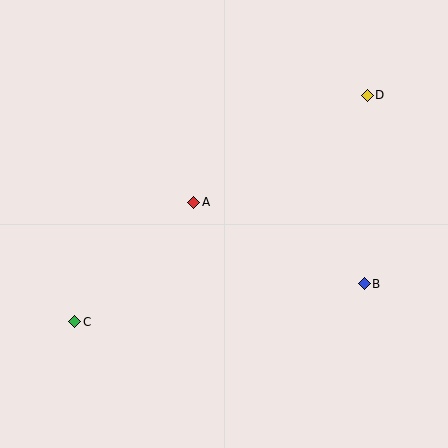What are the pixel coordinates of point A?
Point A is at (194, 202).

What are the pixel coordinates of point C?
Point C is at (75, 322).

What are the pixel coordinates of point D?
Point D is at (367, 95).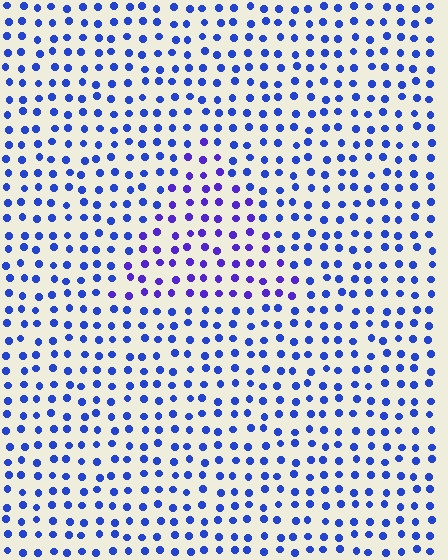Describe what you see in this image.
The image is filled with small blue elements in a uniform arrangement. A triangle-shaped region is visible where the elements are tinted to a slightly different hue, forming a subtle color boundary.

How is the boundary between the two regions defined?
The boundary is defined purely by a slight shift in hue (about 28 degrees). Spacing, size, and orientation are identical on both sides.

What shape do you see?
I see a triangle.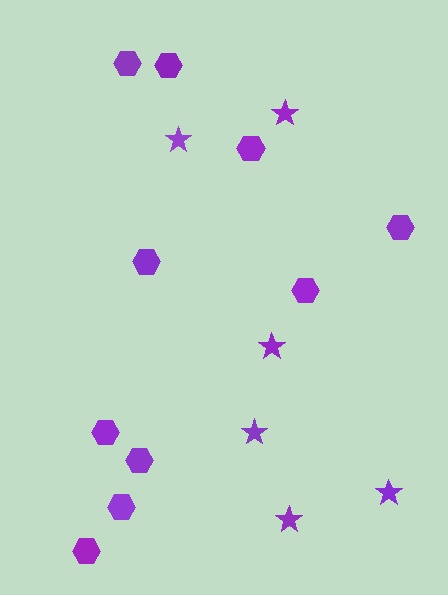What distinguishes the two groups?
There are 2 groups: one group of stars (6) and one group of hexagons (10).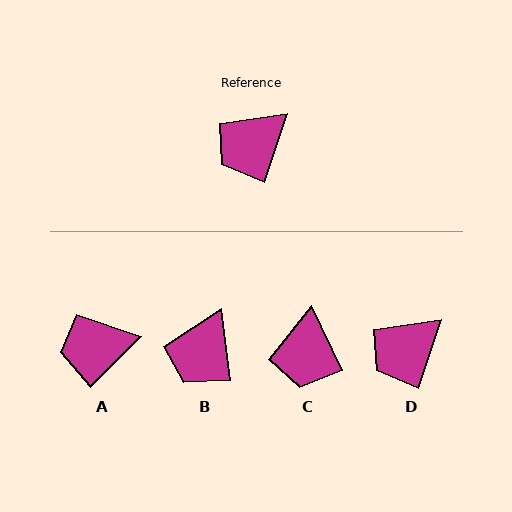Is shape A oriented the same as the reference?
No, it is off by about 26 degrees.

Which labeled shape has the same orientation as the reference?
D.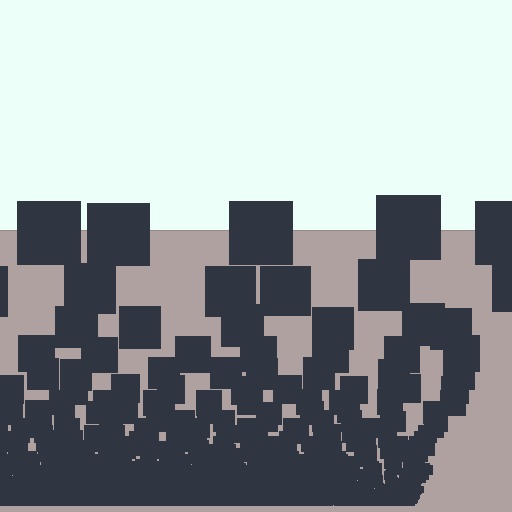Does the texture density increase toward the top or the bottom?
Density increases toward the bottom.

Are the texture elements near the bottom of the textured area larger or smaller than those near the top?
Smaller. The gradient is inverted — elements near the bottom are smaller and denser.